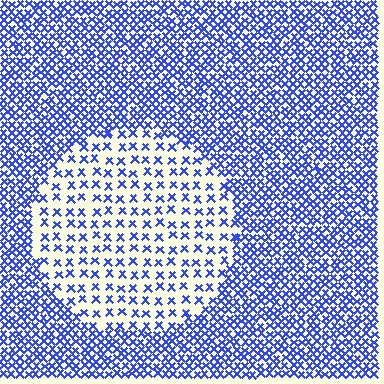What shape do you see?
I see a circle.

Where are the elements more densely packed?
The elements are more densely packed outside the circle boundary.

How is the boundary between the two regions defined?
The boundary is defined by a change in element density (approximately 2.5x ratio). All elements are the same color, size, and shape.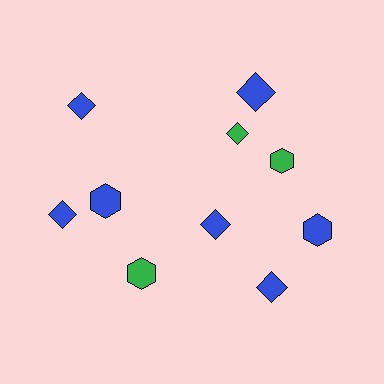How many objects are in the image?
There are 10 objects.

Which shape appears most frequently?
Diamond, with 6 objects.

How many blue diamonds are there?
There are 5 blue diamonds.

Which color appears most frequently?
Blue, with 7 objects.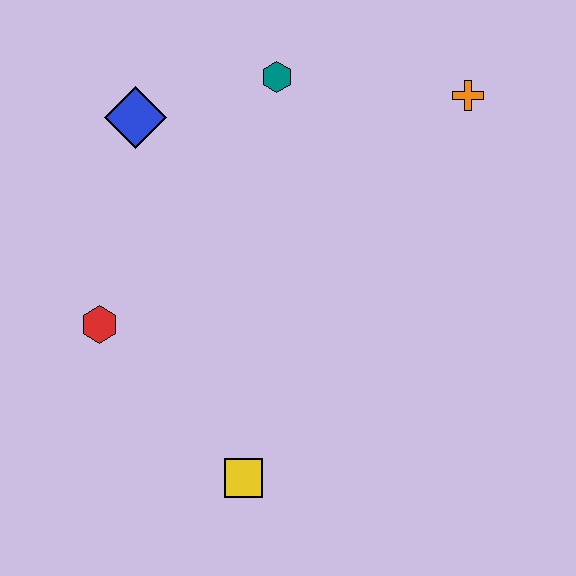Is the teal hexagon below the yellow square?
No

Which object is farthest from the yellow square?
The orange cross is farthest from the yellow square.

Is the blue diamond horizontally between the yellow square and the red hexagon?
Yes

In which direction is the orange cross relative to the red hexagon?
The orange cross is to the right of the red hexagon.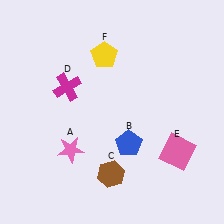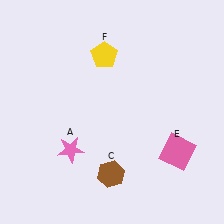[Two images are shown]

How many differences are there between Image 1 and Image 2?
There are 2 differences between the two images.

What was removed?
The magenta cross (D), the blue pentagon (B) were removed in Image 2.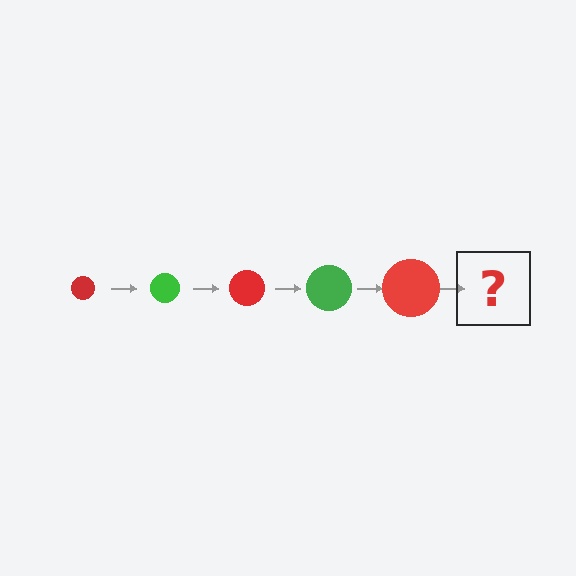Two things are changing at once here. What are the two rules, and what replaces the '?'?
The two rules are that the circle grows larger each step and the color cycles through red and green. The '?' should be a green circle, larger than the previous one.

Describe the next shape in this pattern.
It should be a green circle, larger than the previous one.